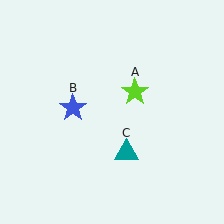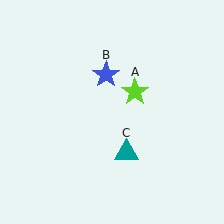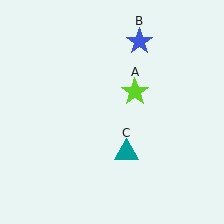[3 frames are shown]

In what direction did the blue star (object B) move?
The blue star (object B) moved up and to the right.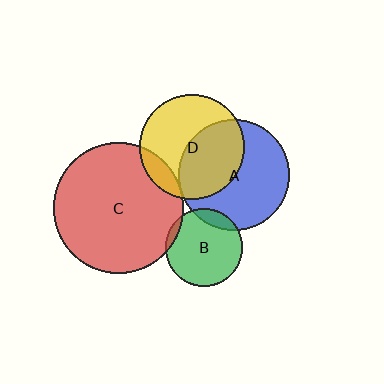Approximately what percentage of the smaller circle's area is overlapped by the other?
Approximately 45%.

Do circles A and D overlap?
Yes.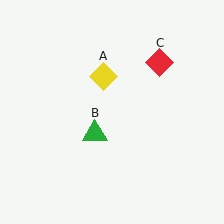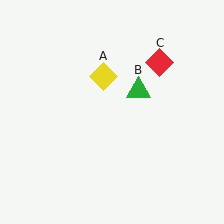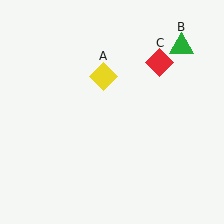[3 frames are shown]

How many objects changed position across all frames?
1 object changed position: green triangle (object B).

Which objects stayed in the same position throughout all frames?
Yellow diamond (object A) and red diamond (object C) remained stationary.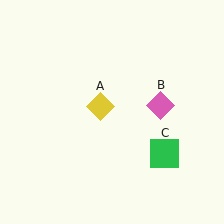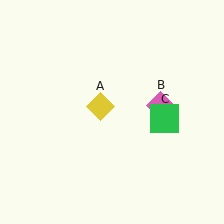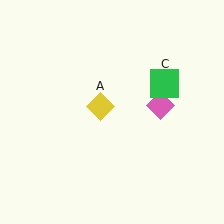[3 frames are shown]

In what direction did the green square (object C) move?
The green square (object C) moved up.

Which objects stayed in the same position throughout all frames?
Yellow diamond (object A) and pink diamond (object B) remained stationary.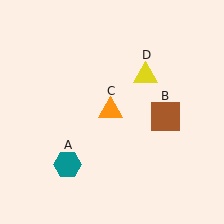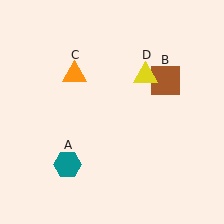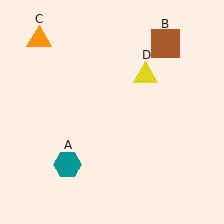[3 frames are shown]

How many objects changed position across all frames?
2 objects changed position: brown square (object B), orange triangle (object C).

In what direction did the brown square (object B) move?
The brown square (object B) moved up.